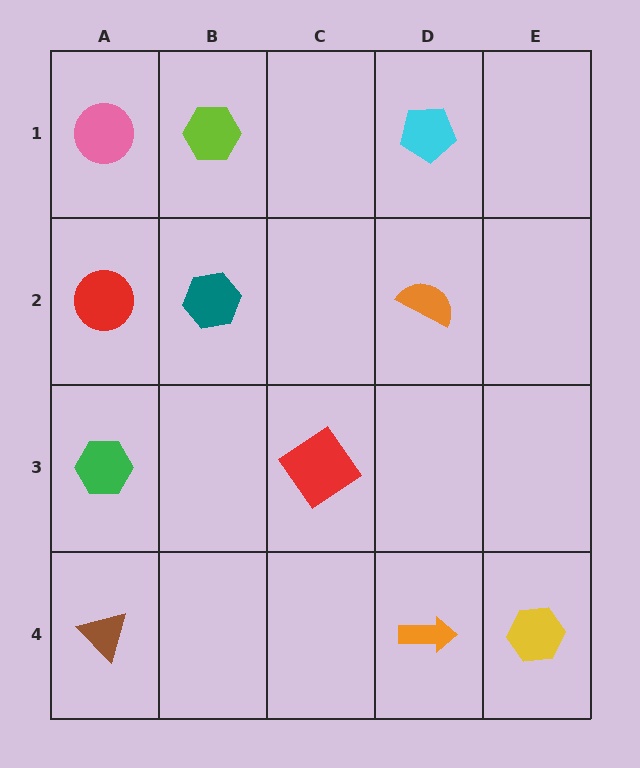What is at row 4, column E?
A yellow hexagon.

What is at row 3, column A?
A green hexagon.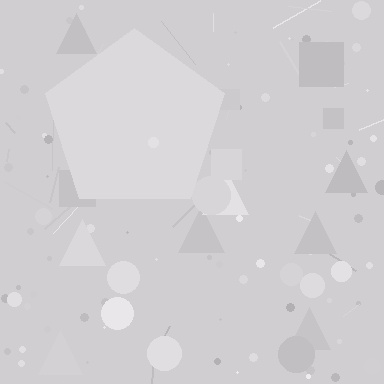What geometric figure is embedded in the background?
A pentagon is embedded in the background.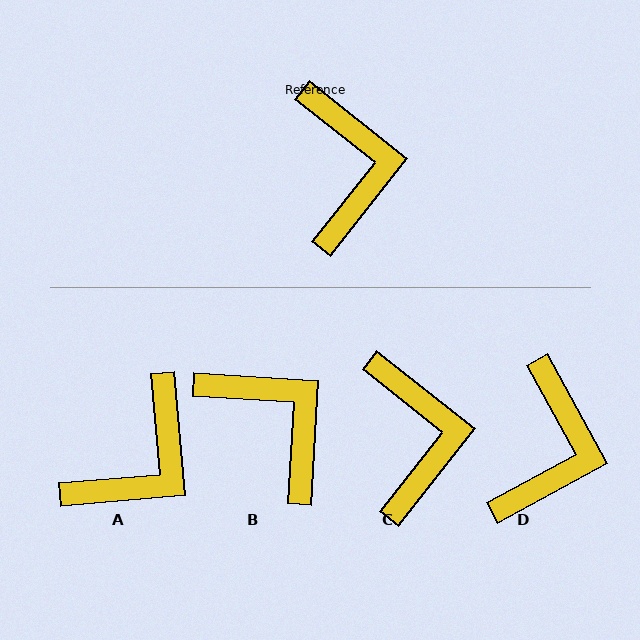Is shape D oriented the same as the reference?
No, it is off by about 23 degrees.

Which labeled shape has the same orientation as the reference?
C.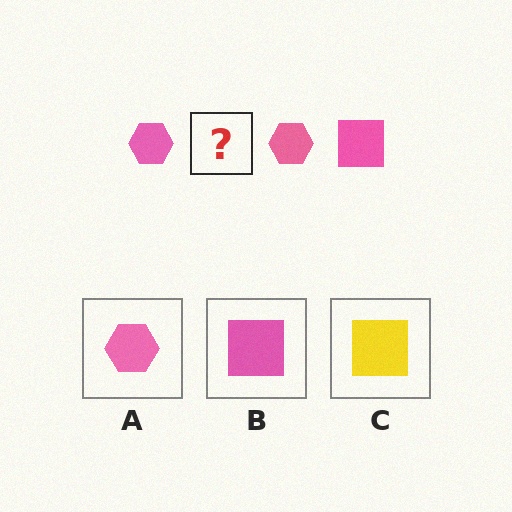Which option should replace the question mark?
Option B.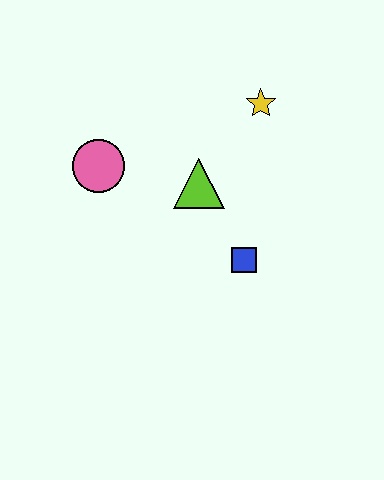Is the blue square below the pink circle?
Yes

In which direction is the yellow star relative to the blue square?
The yellow star is above the blue square.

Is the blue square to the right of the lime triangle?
Yes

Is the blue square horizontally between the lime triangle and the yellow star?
Yes